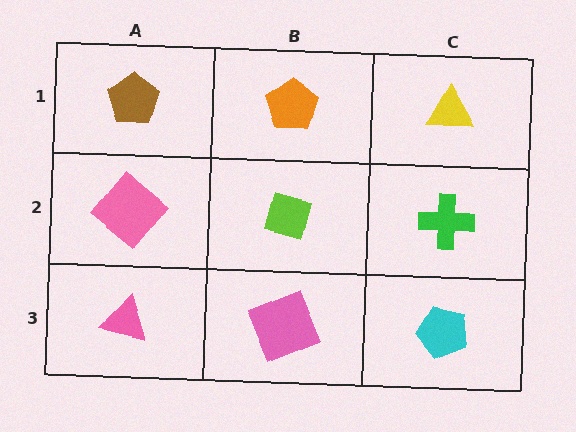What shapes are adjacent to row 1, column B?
A lime square (row 2, column B), a brown pentagon (row 1, column A), a yellow triangle (row 1, column C).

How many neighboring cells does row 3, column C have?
2.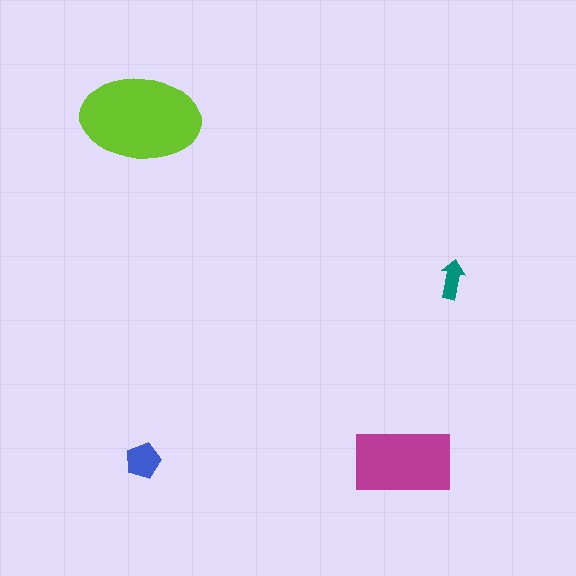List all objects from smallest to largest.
The teal arrow, the blue pentagon, the magenta rectangle, the lime ellipse.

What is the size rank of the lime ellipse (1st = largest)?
1st.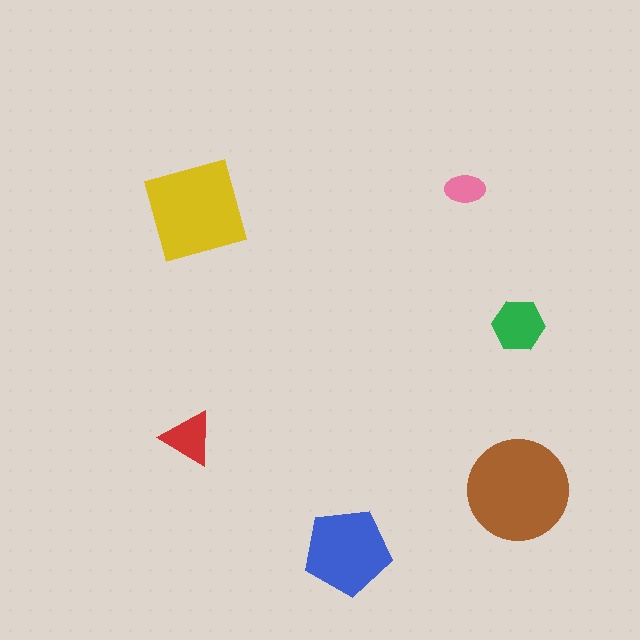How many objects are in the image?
There are 6 objects in the image.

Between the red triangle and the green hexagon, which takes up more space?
The green hexagon.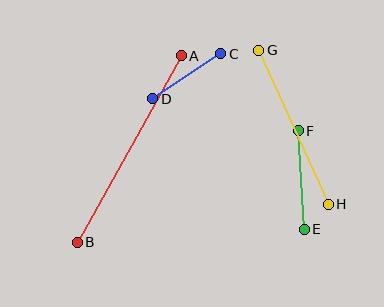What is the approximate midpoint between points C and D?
The midpoint is at approximately (187, 76) pixels.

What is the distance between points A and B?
The distance is approximately 213 pixels.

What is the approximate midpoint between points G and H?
The midpoint is at approximately (293, 127) pixels.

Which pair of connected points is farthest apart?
Points A and B are farthest apart.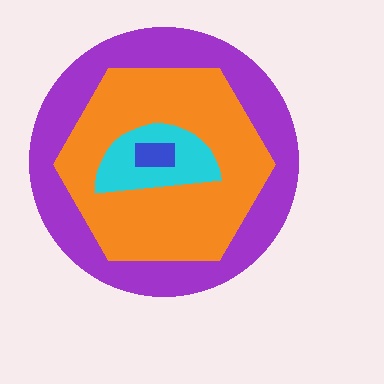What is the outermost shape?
The purple circle.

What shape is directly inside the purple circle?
The orange hexagon.